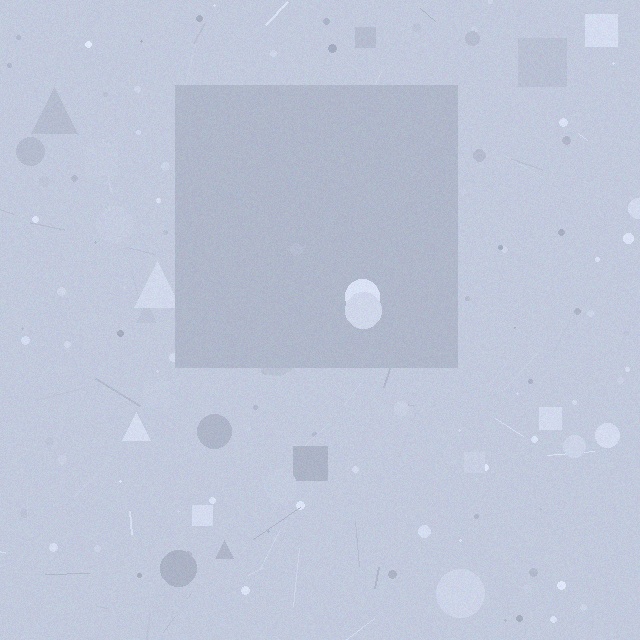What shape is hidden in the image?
A square is hidden in the image.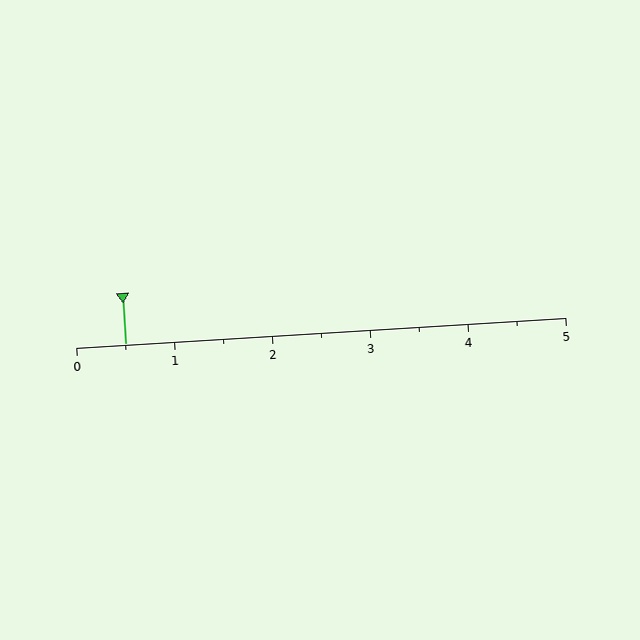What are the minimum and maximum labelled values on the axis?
The axis runs from 0 to 5.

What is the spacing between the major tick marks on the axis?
The major ticks are spaced 1 apart.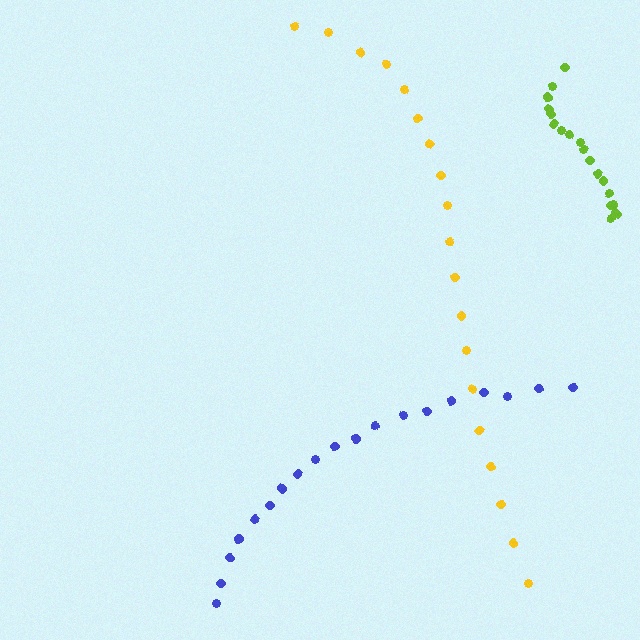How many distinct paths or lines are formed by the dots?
There are 3 distinct paths.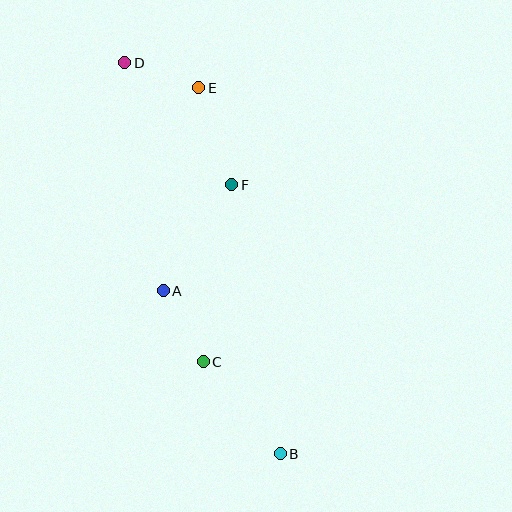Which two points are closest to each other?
Points D and E are closest to each other.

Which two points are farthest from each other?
Points B and D are farthest from each other.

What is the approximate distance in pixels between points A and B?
The distance between A and B is approximately 201 pixels.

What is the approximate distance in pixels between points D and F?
The distance between D and F is approximately 162 pixels.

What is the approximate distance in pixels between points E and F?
The distance between E and F is approximately 102 pixels.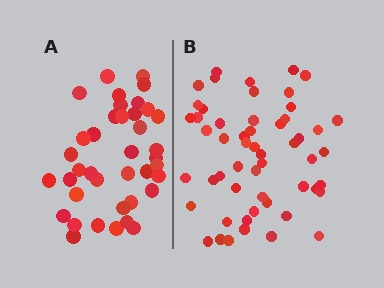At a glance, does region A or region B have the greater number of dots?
Region B (the right region) has more dots.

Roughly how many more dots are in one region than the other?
Region B has approximately 15 more dots than region A.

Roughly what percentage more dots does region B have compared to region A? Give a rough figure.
About 40% more.